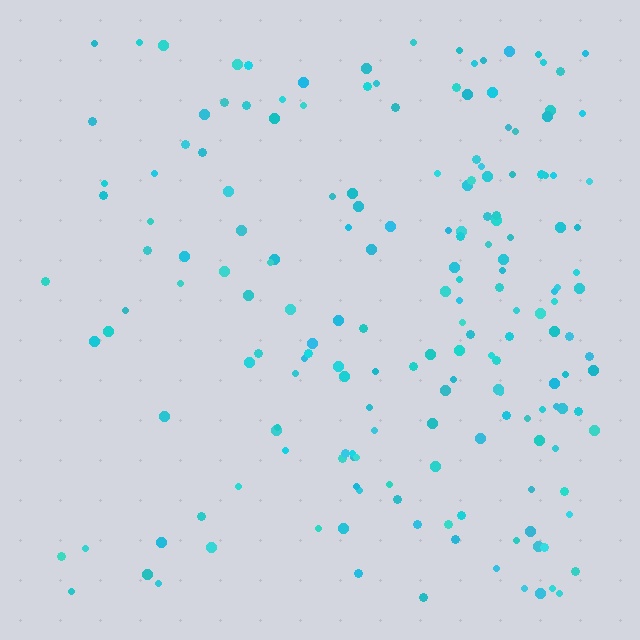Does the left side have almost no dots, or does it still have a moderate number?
Still a moderate number, just noticeably fewer than the right.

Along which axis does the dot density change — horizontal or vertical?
Horizontal.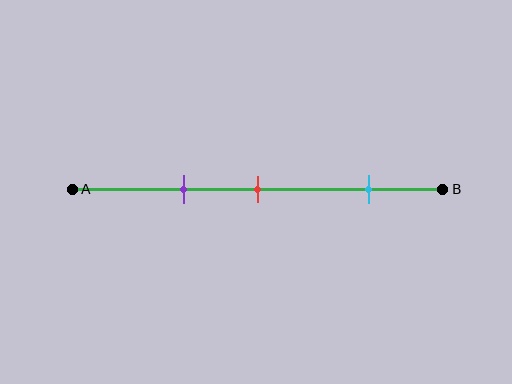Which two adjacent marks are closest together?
The purple and red marks are the closest adjacent pair.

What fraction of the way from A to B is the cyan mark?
The cyan mark is approximately 80% (0.8) of the way from A to B.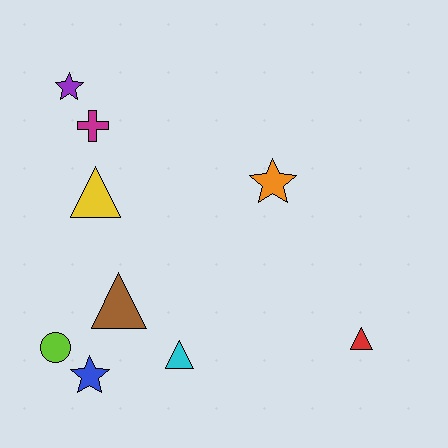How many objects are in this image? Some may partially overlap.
There are 9 objects.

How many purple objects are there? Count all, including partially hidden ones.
There is 1 purple object.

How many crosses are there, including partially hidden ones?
There is 1 cross.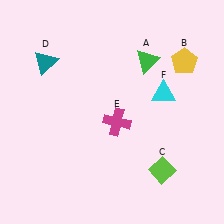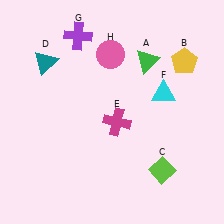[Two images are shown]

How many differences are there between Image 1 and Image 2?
There are 2 differences between the two images.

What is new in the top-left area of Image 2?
A pink circle (H) was added in the top-left area of Image 2.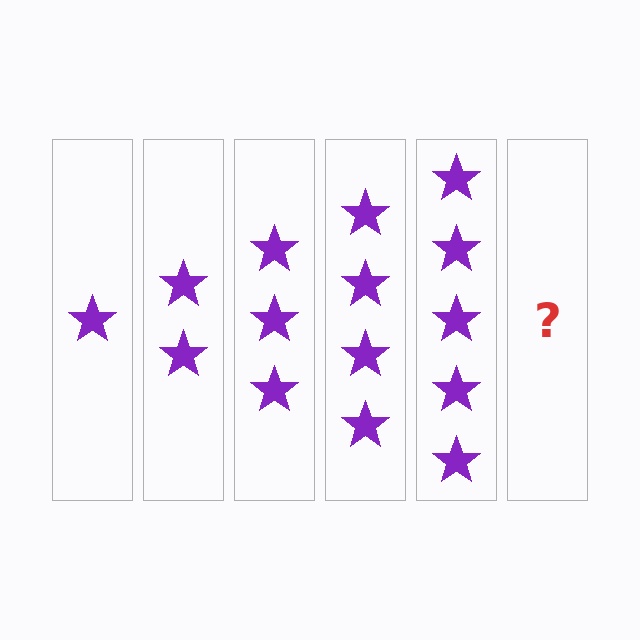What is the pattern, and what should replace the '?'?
The pattern is that each step adds one more star. The '?' should be 6 stars.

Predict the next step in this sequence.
The next step is 6 stars.